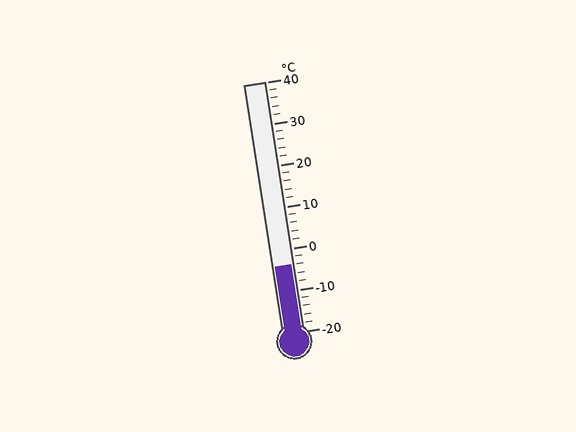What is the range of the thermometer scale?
The thermometer scale ranges from -20°C to 40°C.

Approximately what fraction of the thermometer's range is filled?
The thermometer is filled to approximately 25% of its range.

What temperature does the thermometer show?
The thermometer shows approximately -4°C.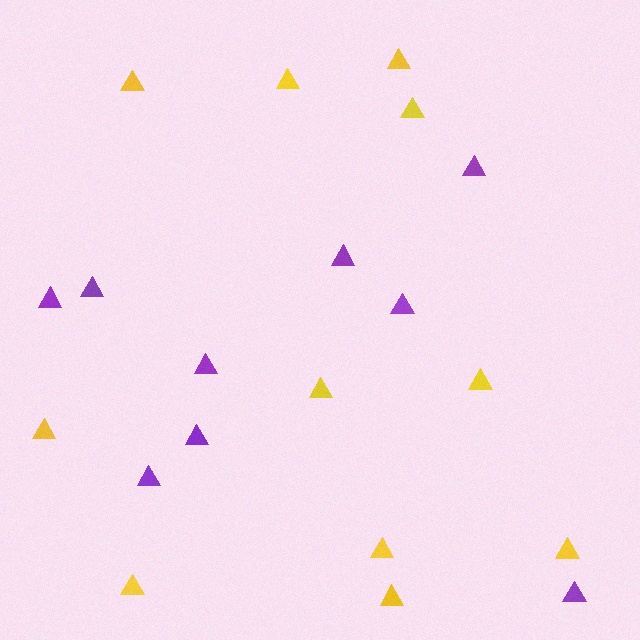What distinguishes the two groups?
There are 2 groups: one group of yellow triangles (11) and one group of purple triangles (9).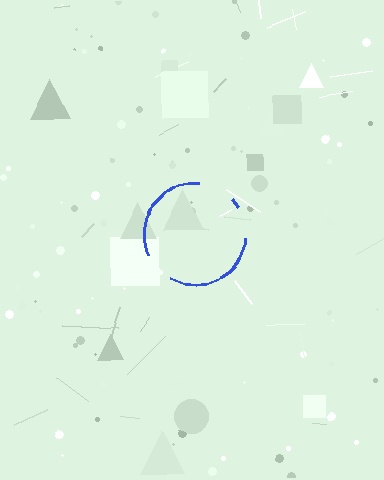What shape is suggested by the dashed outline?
The dashed outline suggests a circle.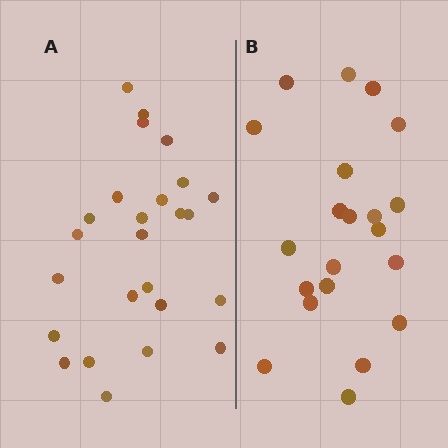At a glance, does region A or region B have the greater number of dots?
Region A (the left region) has more dots.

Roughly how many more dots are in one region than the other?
Region A has about 4 more dots than region B.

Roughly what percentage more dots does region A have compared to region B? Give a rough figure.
About 20% more.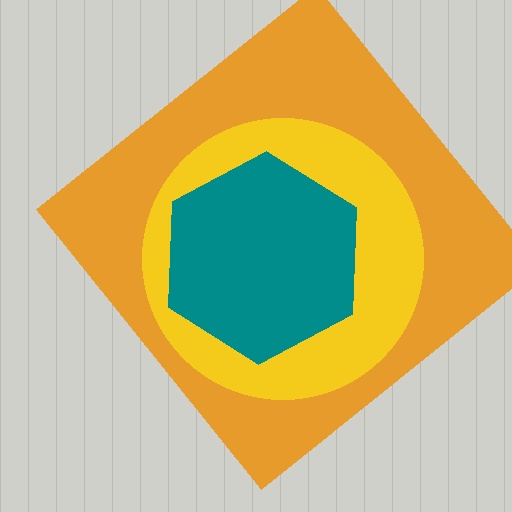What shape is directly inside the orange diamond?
The yellow circle.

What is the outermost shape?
The orange diamond.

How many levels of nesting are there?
3.